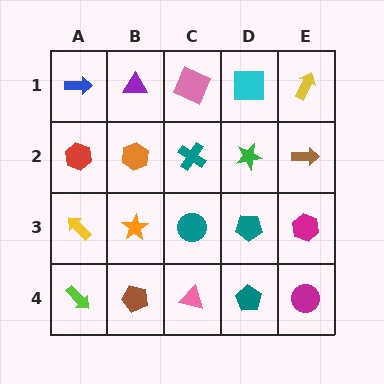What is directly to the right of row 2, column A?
An orange hexagon.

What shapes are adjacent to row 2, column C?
A pink square (row 1, column C), a teal circle (row 3, column C), an orange hexagon (row 2, column B), a green star (row 2, column D).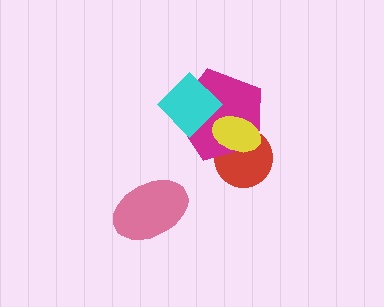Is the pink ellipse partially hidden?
No, no other shape covers it.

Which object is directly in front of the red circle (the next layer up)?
The magenta pentagon is directly in front of the red circle.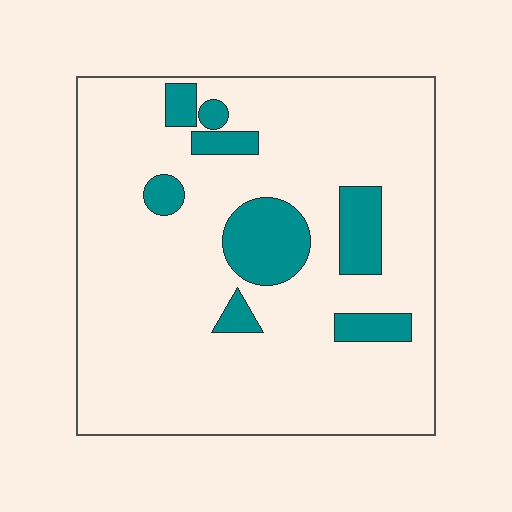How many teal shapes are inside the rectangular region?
8.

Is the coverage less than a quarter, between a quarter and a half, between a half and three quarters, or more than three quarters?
Less than a quarter.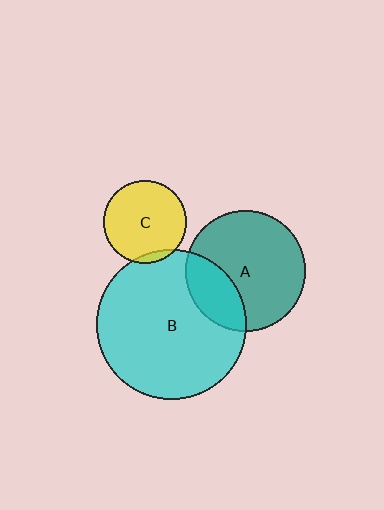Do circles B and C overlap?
Yes.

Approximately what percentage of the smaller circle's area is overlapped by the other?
Approximately 5%.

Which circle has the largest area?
Circle B (cyan).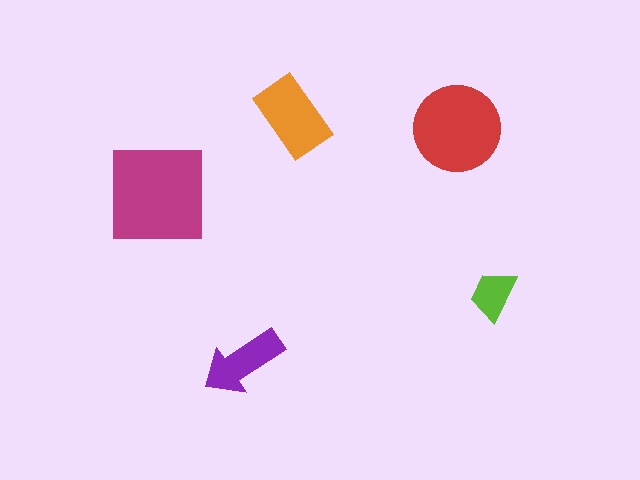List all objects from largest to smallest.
The magenta square, the red circle, the orange rectangle, the purple arrow, the lime trapezoid.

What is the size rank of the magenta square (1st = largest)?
1st.